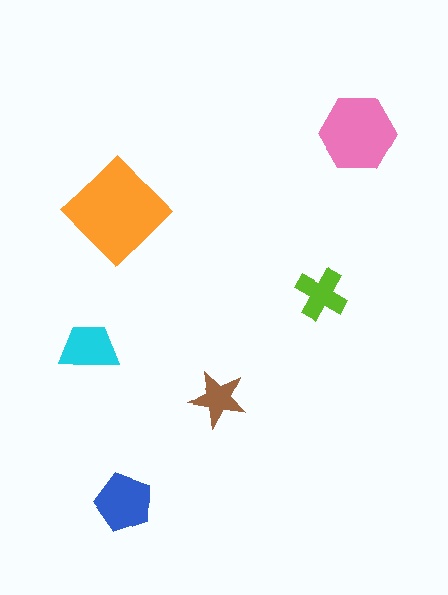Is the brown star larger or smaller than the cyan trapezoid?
Smaller.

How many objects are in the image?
There are 6 objects in the image.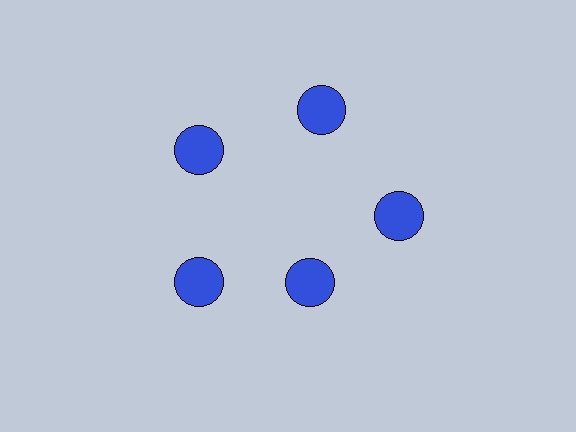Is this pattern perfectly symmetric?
No. The 5 blue circles are arranged in a ring, but one element near the 5 o'clock position is pulled inward toward the center, breaking the 5-fold rotational symmetry.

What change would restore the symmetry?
The symmetry would be restored by moving it outward, back onto the ring so that all 5 circles sit at equal angles and equal distance from the center.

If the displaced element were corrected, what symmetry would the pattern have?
It would have 5-fold rotational symmetry — the pattern would map onto itself every 72 degrees.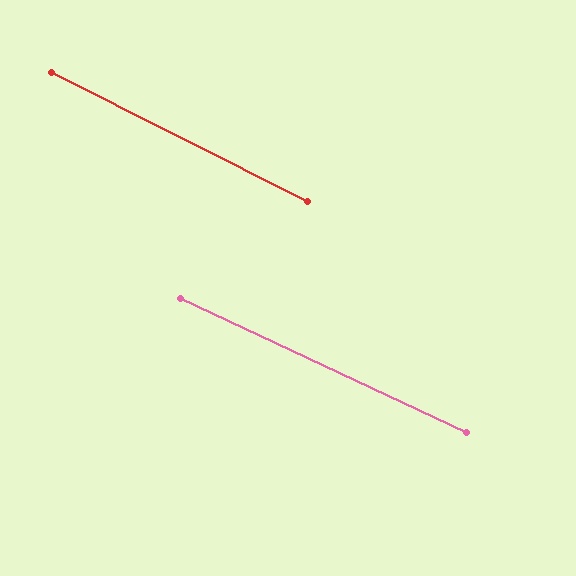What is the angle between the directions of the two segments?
Approximately 2 degrees.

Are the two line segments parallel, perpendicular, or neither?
Parallel — their directions differ by only 1.7°.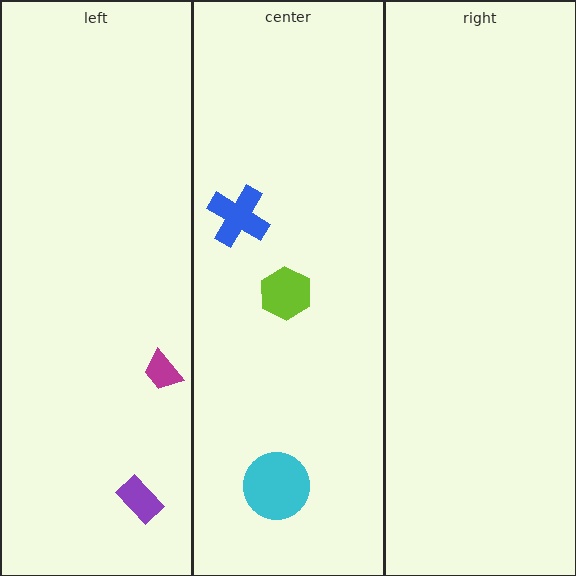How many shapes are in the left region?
2.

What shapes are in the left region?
The purple rectangle, the magenta trapezoid.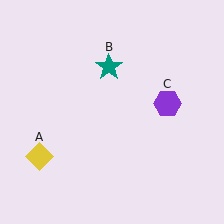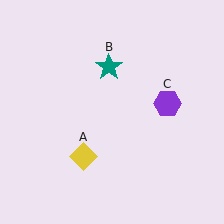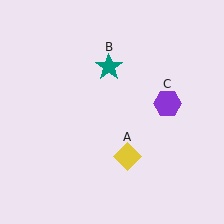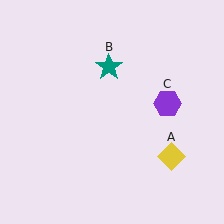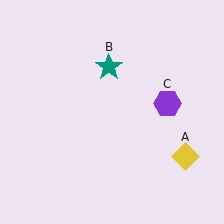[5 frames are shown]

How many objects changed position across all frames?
1 object changed position: yellow diamond (object A).